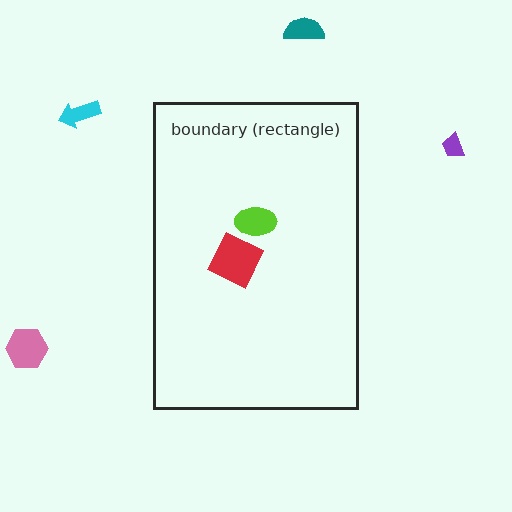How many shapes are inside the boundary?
2 inside, 4 outside.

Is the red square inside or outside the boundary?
Inside.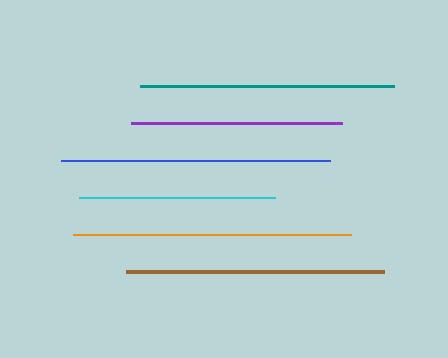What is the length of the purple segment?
The purple segment is approximately 211 pixels long.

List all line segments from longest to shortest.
From longest to shortest: orange, blue, brown, teal, purple, cyan.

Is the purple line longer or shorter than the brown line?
The brown line is longer than the purple line.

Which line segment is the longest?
The orange line is the longest at approximately 278 pixels.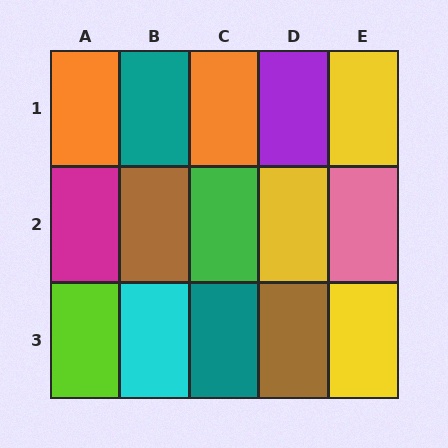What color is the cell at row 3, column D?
Brown.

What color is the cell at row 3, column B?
Cyan.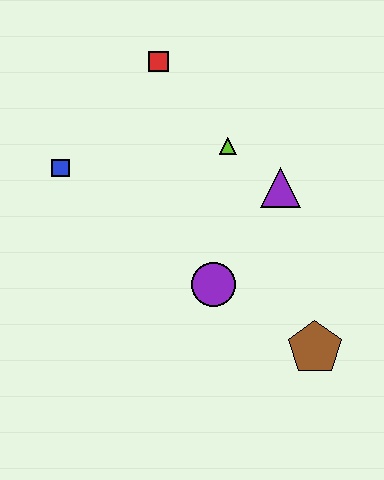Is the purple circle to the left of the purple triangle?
Yes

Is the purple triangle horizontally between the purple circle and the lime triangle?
No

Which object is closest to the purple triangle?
The lime triangle is closest to the purple triangle.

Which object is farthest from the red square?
The brown pentagon is farthest from the red square.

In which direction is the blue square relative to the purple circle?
The blue square is to the left of the purple circle.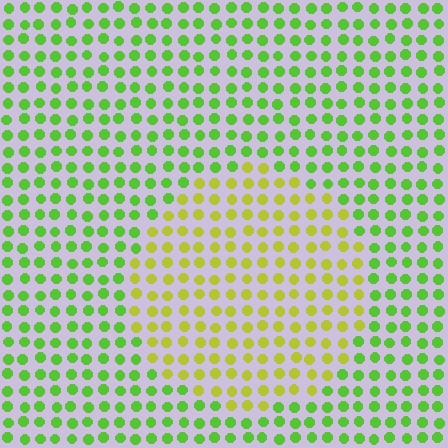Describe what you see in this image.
The image is filled with small lime elements in a uniform arrangement. A circle-shaped region is visible where the elements are tinted to a slightly different hue, forming a subtle color boundary.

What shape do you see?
I see a circle.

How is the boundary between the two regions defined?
The boundary is defined purely by a slight shift in hue (about 39 degrees). Spacing, size, and orientation are identical on both sides.